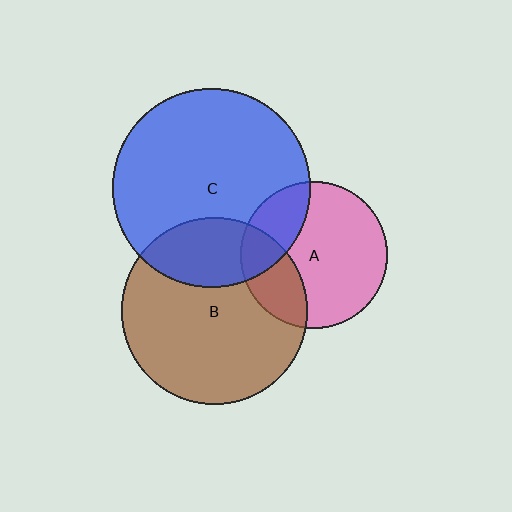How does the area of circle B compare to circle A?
Approximately 1.6 times.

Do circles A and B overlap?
Yes.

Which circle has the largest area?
Circle C (blue).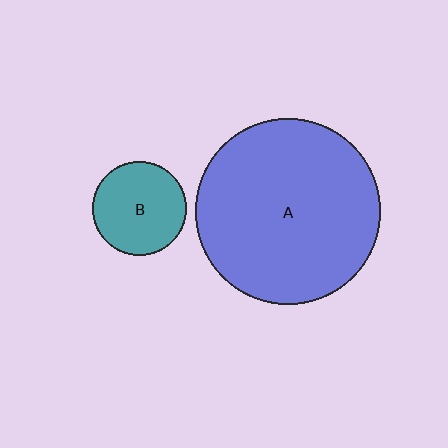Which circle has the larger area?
Circle A (blue).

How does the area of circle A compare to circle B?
Approximately 3.9 times.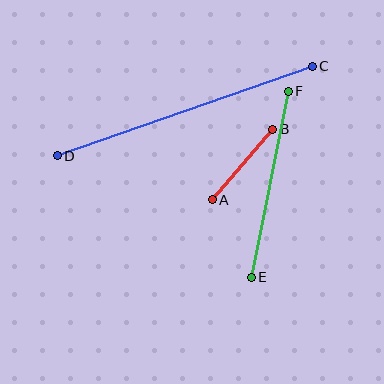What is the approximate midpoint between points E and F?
The midpoint is at approximately (270, 184) pixels.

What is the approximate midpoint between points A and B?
The midpoint is at approximately (243, 164) pixels.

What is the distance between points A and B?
The distance is approximately 93 pixels.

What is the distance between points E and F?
The distance is approximately 190 pixels.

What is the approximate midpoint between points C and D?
The midpoint is at approximately (185, 111) pixels.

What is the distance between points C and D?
The distance is approximately 270 pixels.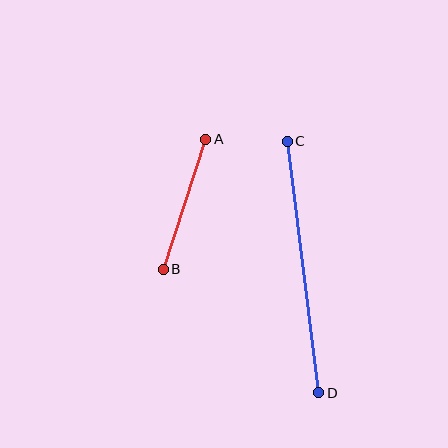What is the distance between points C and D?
The distance is approximately 253 pixels.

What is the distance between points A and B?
The distance is approximately 137 pixels.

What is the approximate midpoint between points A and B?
The midpoint is at approximately (184, 204) pixels.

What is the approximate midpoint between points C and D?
The midpoint is at approximately (303, 267) pixels.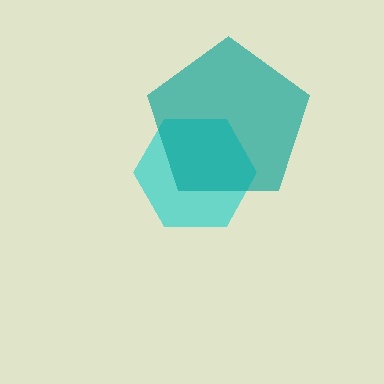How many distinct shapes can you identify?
There are 2 distinct shapes: a cyan hexagon, a teal pentagon.